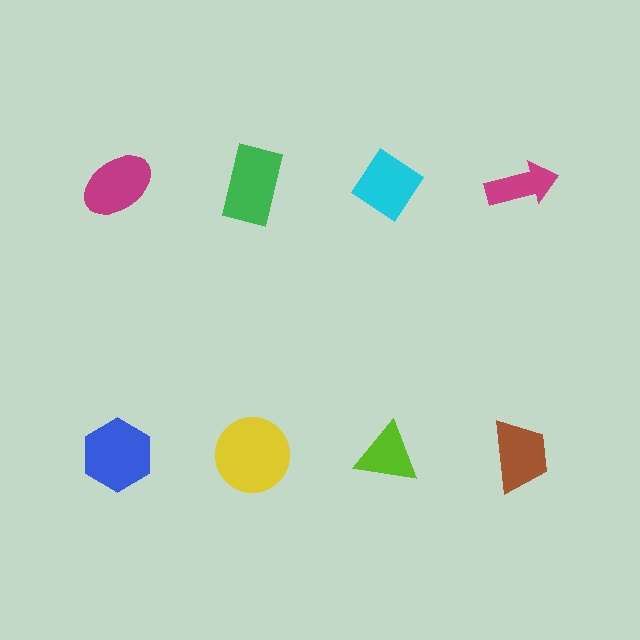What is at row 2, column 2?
A yellow circle.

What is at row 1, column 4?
A magenta arrow.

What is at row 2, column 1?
A blue hexagon.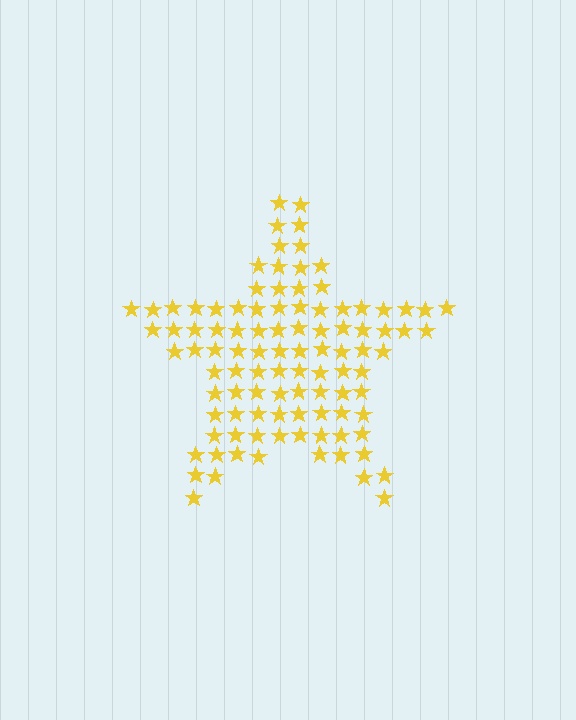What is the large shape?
The large shape is a star.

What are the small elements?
The small elements are stars.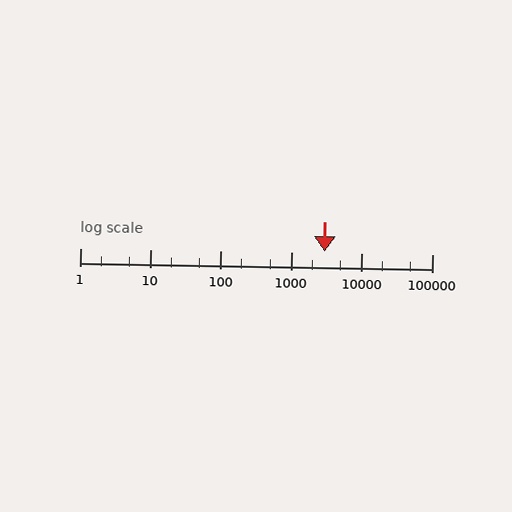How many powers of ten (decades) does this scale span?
The scale spans 5 decades, from 1 to 100000.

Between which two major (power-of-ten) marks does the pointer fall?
The pointer is between 1000 and 10000.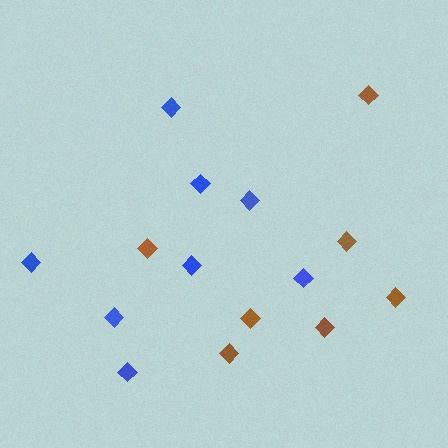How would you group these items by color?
There are 2 groups: one group of blue diamonds (8) and one group of brown diamonds (7).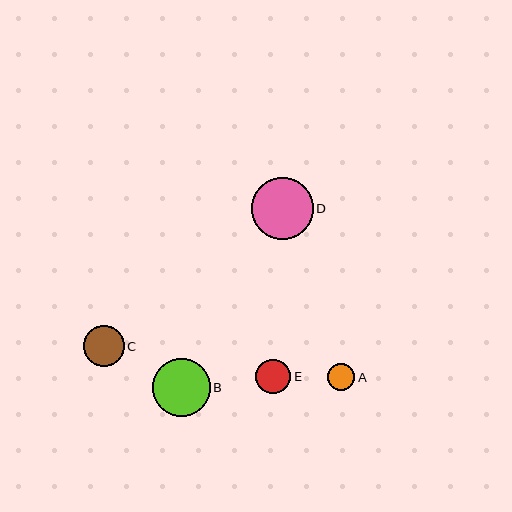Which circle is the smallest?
Circle A is the smallest with a size of approximately 27 pixels.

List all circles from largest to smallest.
From largest to smallest: D, B, C, E, A.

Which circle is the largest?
Circle D is the largest with a size of approximately 62 pixels.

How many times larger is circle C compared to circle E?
Circle C is approximately 1.2 times the size of circle E.